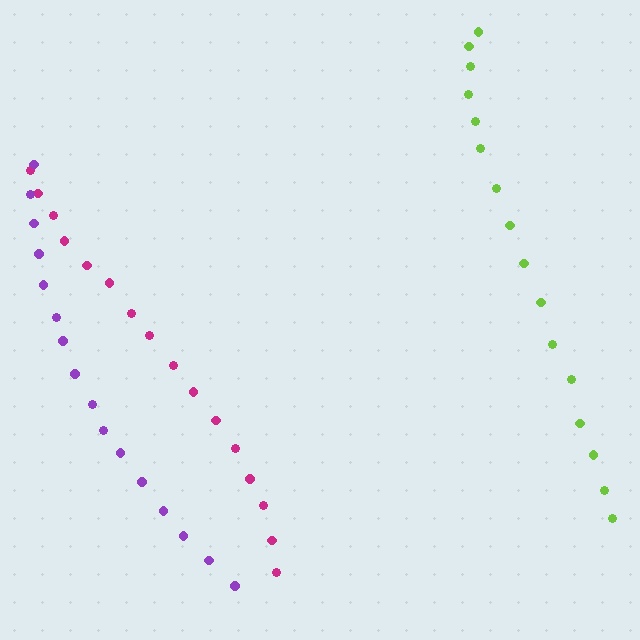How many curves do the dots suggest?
There are 3 distinct paths.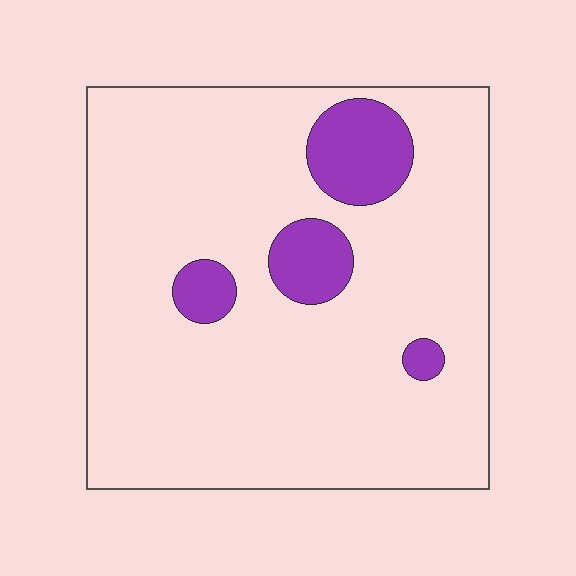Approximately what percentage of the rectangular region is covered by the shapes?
Approximately 10%.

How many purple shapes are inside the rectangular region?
4.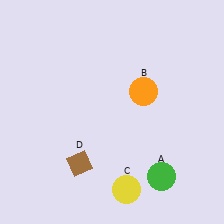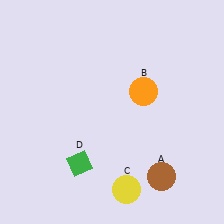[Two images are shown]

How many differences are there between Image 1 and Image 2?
There are 2 differences between the two images.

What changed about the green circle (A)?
In Image 1, A is green. In Image 2, it changed to brown.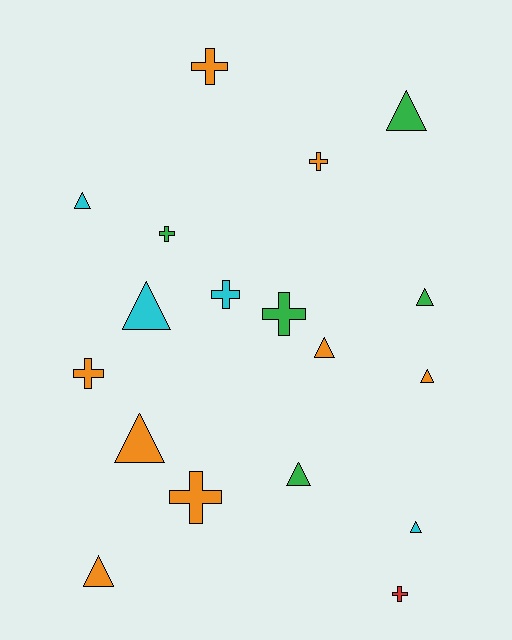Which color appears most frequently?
Orange, with 8 objects.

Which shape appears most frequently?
Triangle, with 10 objects.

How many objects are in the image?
There are 18 objects.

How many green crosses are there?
There are 2 green crosses.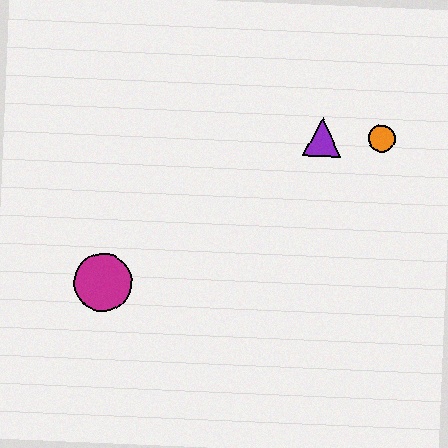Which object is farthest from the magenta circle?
The orange circle is farthest from the magenta circle.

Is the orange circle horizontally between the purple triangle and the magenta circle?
No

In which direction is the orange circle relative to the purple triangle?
The orange circle is to the right of the purple triangle.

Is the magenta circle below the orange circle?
Yes